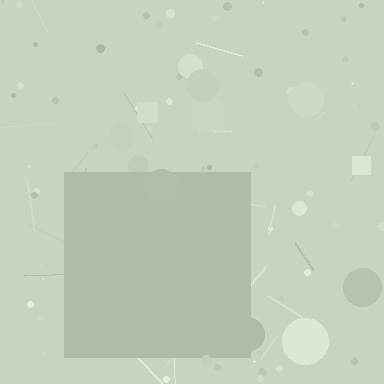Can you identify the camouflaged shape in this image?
The camouflaged shape is a square.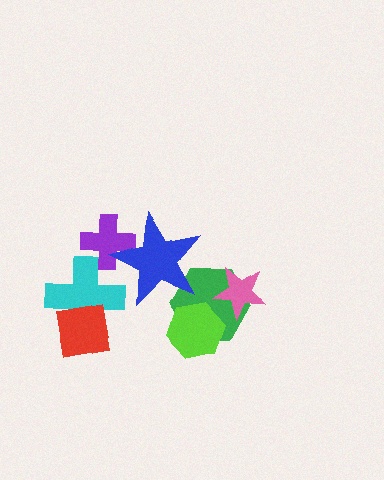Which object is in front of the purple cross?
The blue star is in front of the purple cross.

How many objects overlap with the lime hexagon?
1 object overlaps with the lime hexagon.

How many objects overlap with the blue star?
2 objects overlap with the blue star.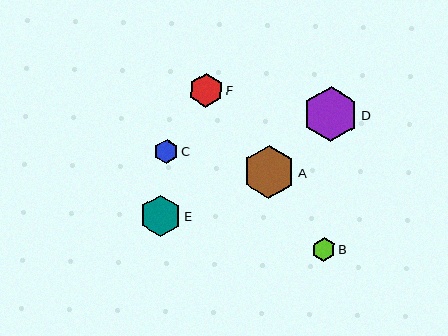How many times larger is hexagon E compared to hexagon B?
Hexagon E is approximately 1.8 times the size of hexagon B.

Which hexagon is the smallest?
Hexagon B is the smallest with a size of approximately 23 pixels.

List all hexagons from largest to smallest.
From largest to smallest: D, A, E, F, C, B.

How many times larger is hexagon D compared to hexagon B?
Hexagon D is approximately 2.4 times the size of hexagon B.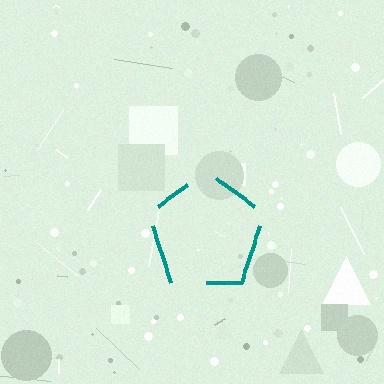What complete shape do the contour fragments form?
The contour fragments form a pentagon.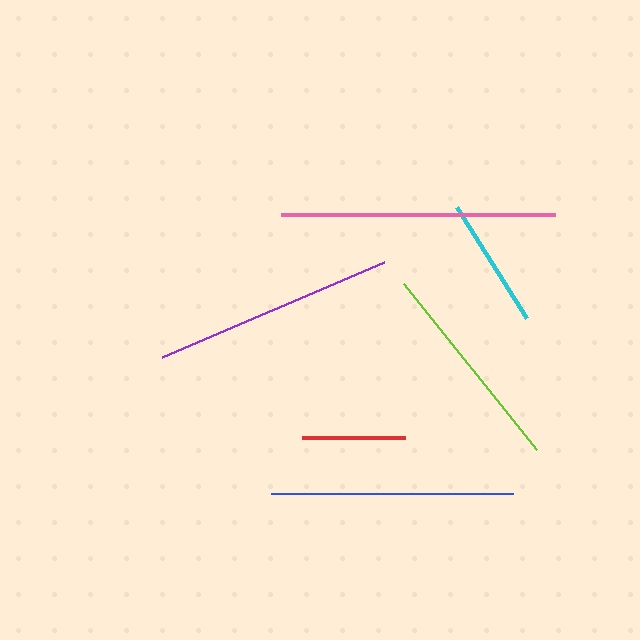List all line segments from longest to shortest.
From longest to shortest: pink, blue, purple, lime, cyan, red.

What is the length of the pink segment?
The pink segment is approximately 274 pixels long.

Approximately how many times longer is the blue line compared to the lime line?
The blue line is approximately 1.1 times the length of the lime line.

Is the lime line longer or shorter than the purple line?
The purple line is longer than the lime line.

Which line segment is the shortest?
The red line is the shortest at approximately 103 pixels.